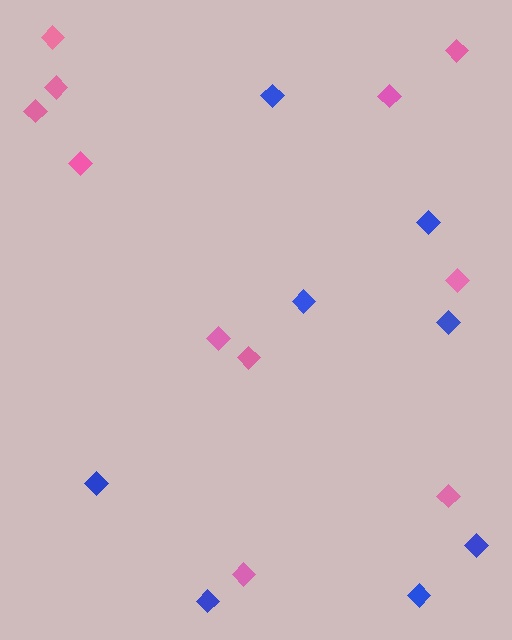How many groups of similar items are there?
There are 2 groups: one group of blue diamonds (8) and one group of pink diamonds (11).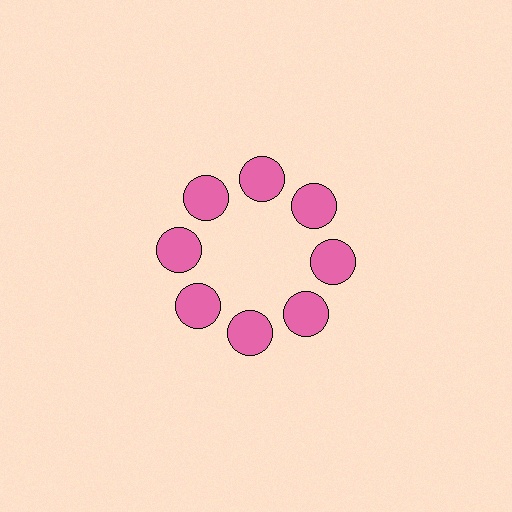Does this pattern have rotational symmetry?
Yes, this pattern has 8-fold rotational symmetry. It looks the same after rotating 45 degrees around the center.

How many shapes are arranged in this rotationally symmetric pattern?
There are 8 shapes, arranged in 8 groups of 1.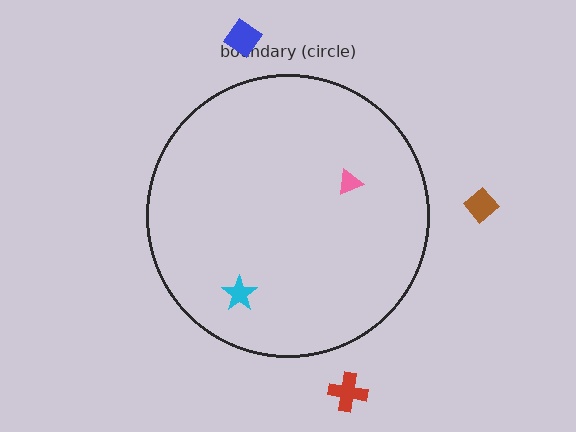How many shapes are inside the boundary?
2 inside, 3 outside.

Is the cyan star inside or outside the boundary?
Inside.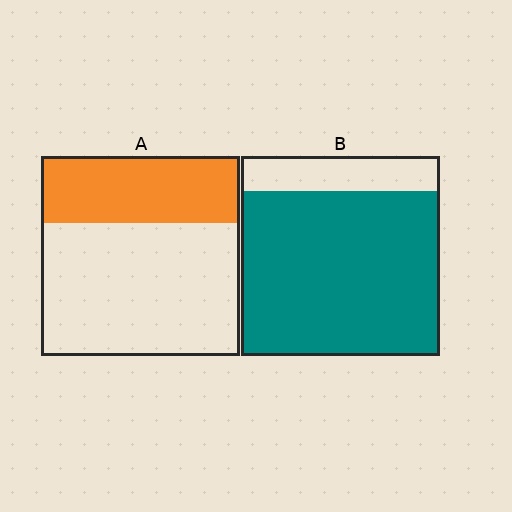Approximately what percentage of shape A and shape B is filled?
A is approximately 35% and B is approximately 80%.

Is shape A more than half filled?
No.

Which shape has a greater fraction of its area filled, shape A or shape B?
Shape B.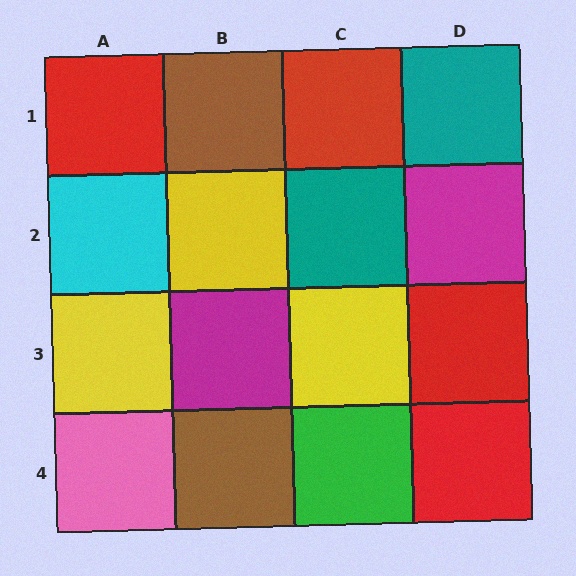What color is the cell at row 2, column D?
Magenta.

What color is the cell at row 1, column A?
Red.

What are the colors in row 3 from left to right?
Yellow, magenta, yellow, red.